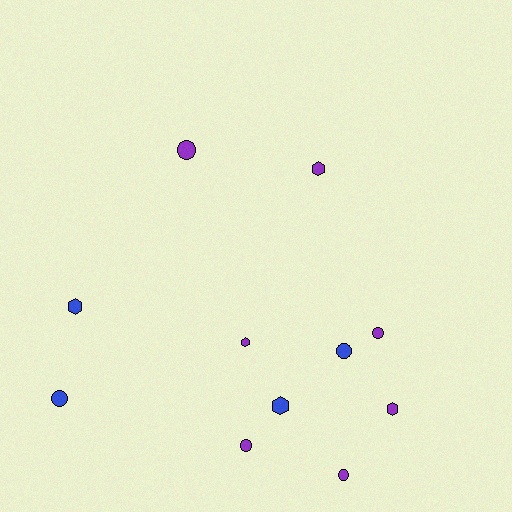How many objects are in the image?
There are 11 objects.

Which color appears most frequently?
Purple, with 7 objects.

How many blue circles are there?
There are 2 blue circles.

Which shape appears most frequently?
Circle, with 6 objects.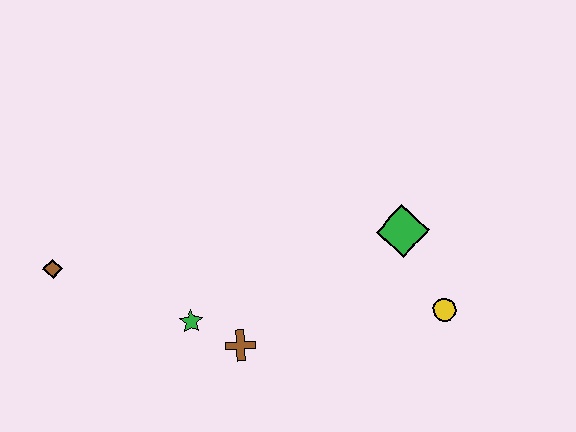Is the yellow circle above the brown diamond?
No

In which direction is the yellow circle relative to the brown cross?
The yellow circle is to the right of the brown cross.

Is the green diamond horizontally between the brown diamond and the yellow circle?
Yes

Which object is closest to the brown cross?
The green star is closest to the brown cross.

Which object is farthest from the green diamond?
The brown diamond is farthest from the green diamond.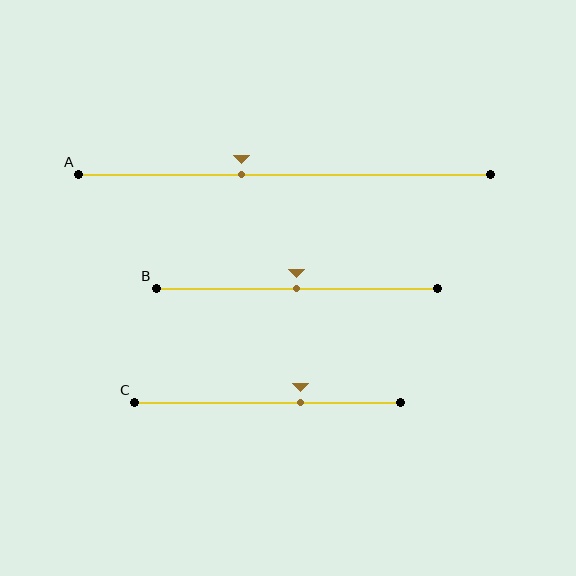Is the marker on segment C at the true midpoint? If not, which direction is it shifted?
No, the marker on segment C is shifted to the right by about 13% of the segment length.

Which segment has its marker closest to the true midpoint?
Segment B has its marker closest to the true midpoint.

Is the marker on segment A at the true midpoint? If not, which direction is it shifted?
No, the marker on segment A is shifted to the left by about 11% of the segment length.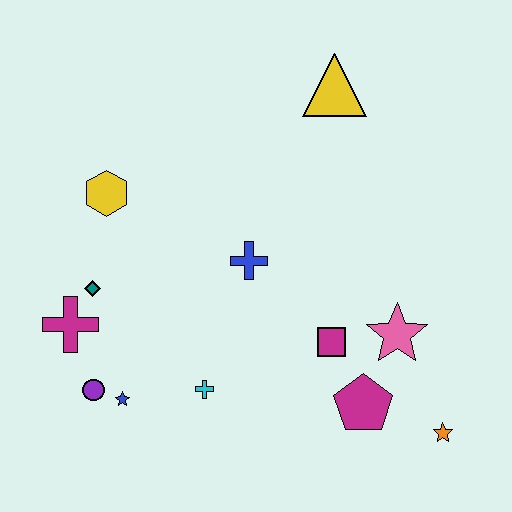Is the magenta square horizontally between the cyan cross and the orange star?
Yes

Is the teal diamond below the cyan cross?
No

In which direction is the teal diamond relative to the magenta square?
The teal diamond is to the left of the magenta square.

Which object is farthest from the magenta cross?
The orange star is farthest from the magenta cross.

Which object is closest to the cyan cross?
The blue star is closest to the cyan cross.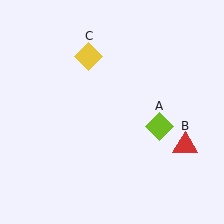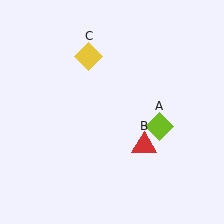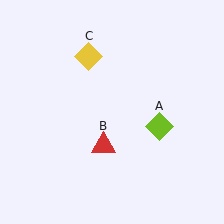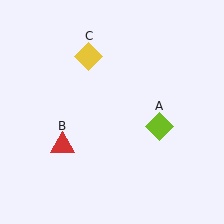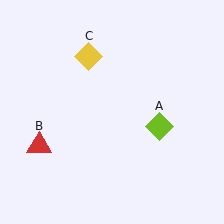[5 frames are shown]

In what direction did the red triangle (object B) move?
The red triangle (object B) moved left.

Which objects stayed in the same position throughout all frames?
Lime diamond (object A) and yellow diamond (object C) remained stationary.